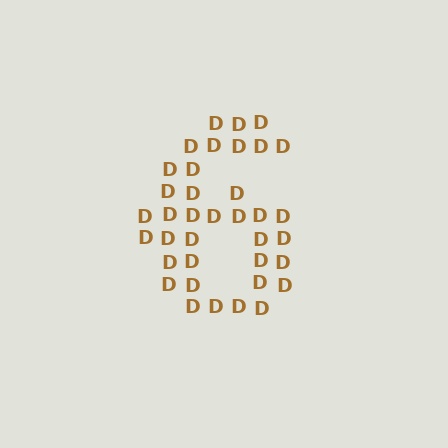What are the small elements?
The small elements are letter D's.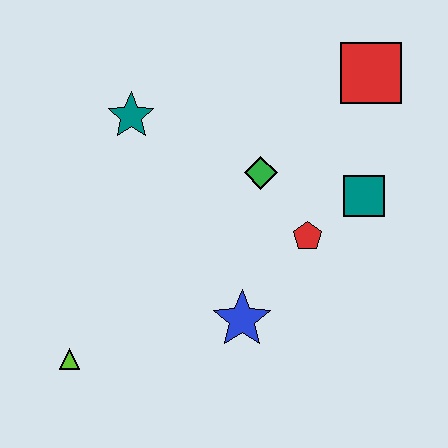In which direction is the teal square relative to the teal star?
The teal square is to the right of the teal star.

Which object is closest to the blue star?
The red pentagon is closest to the blue star.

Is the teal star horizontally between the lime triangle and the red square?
Yes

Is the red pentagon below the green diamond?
Yes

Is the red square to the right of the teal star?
Yes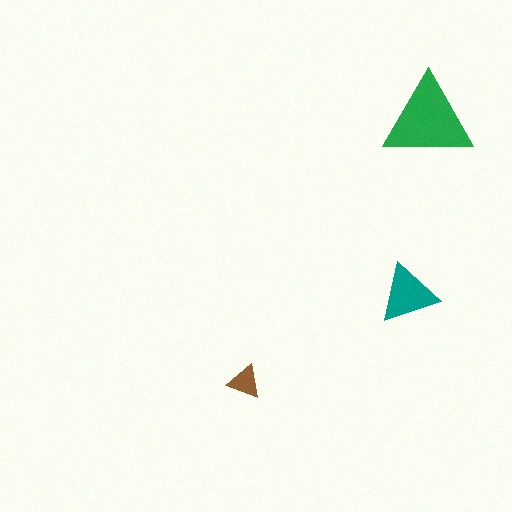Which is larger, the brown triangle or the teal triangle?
The teal one.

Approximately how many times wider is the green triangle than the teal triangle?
About 1.5 times wider.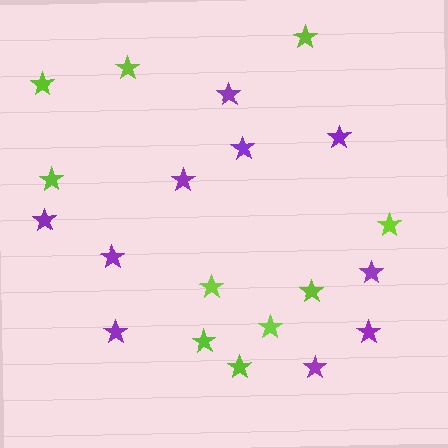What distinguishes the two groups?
There are 2 groups: one group of purple stars (10) and one group of lime stars (10).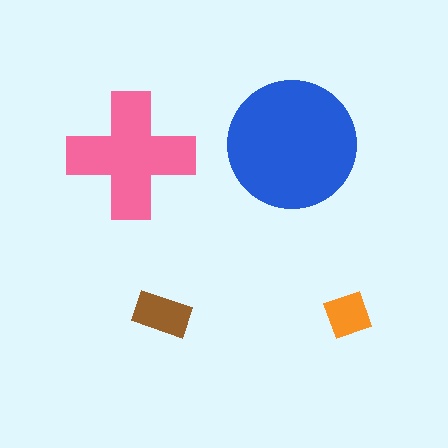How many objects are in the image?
There are 4 objects in the image.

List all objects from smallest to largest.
The orange diamond, the brown rectangle, the pink cross, the blue circle.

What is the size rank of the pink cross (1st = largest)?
2nd.